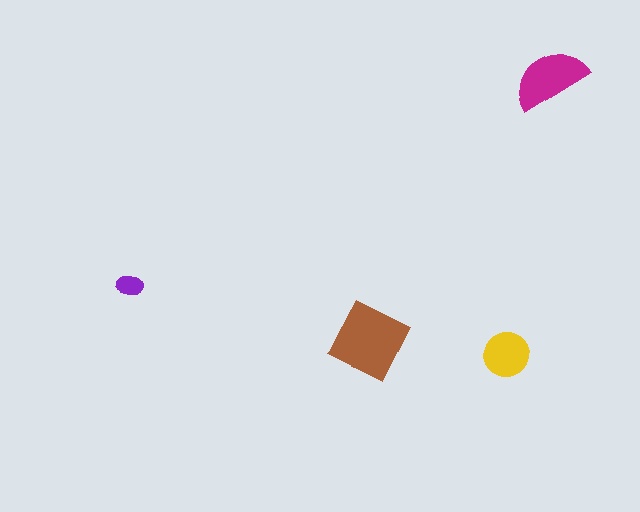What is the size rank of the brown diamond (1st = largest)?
1st.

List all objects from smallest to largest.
The purple ellipse, the yellow circle, the magenta semicircle, the brown diamond.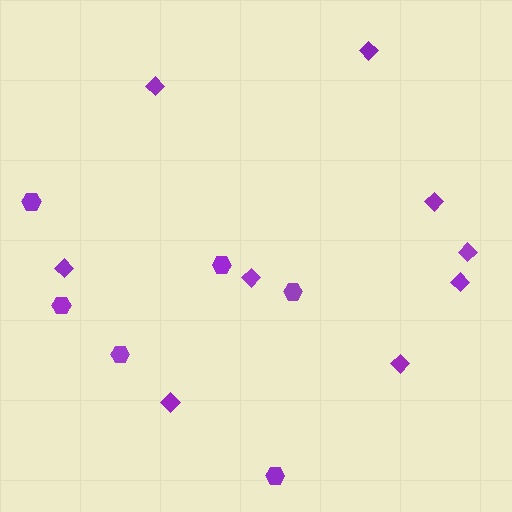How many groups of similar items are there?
There are 2 groups: one group of hexagons (6) and one group of diamonds (9).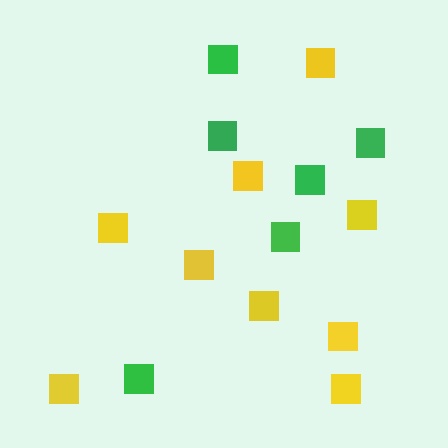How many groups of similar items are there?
There are 2 groups: one group of yellow squares (9) and one group of green squares (6).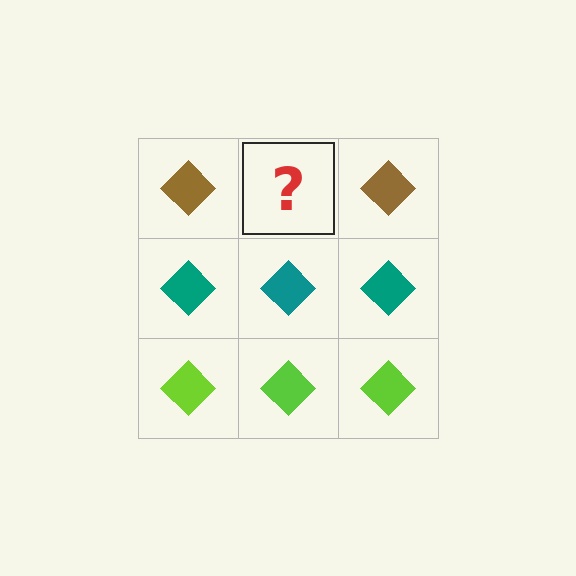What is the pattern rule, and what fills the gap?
The rule is that each row has a consistent color. The gap should be filled with a brown diamond.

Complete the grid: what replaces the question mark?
The question mark should be replaced with a brown diamond.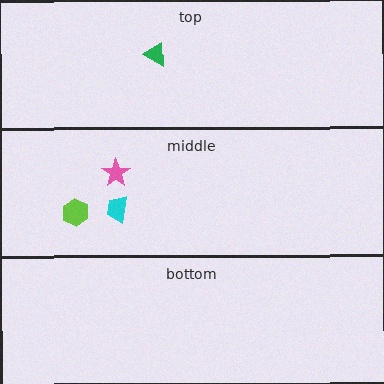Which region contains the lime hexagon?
The middle region.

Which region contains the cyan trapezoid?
The middle region.